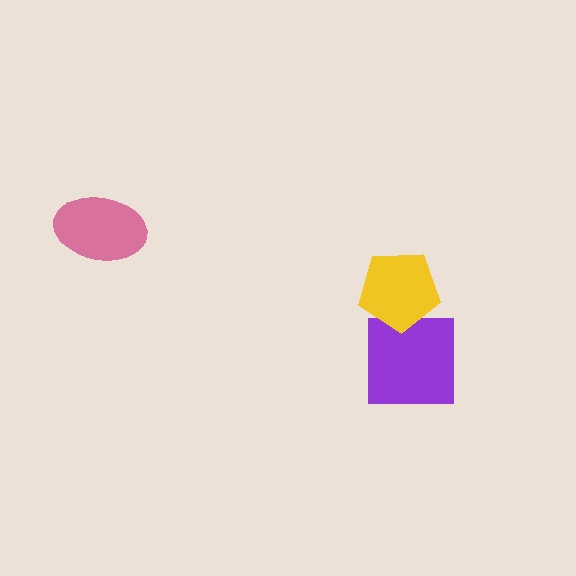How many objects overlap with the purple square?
1 object overlaps with the purple square.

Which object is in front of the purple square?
The yellow pentagon is in front of the purple square.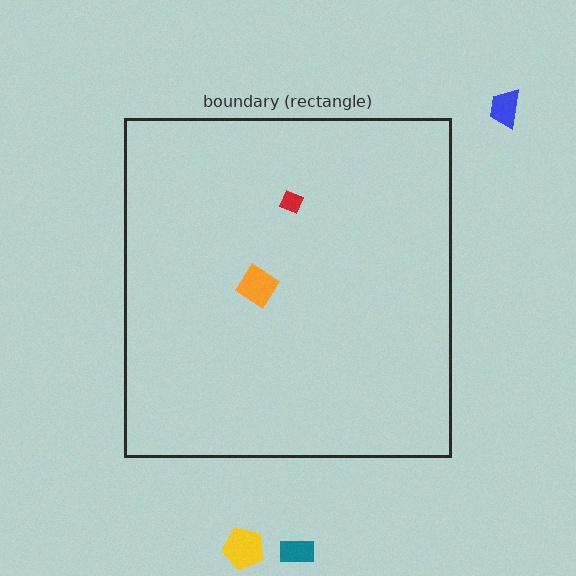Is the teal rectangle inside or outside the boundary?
Outside.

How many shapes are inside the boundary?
2 inside, 3 outside.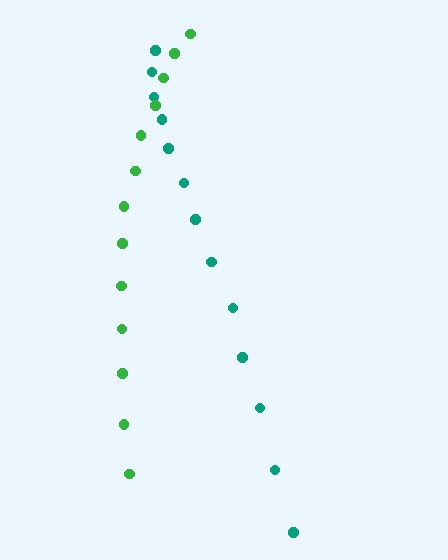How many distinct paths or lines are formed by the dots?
There are 2 distinct paths.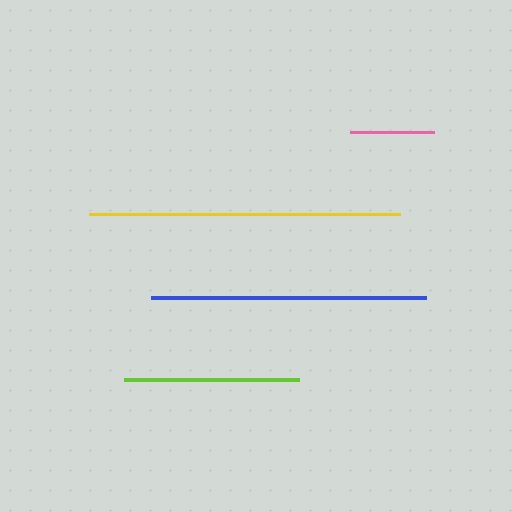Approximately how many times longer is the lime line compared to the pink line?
The lime line is approximately 2.1 times the length of the pink line.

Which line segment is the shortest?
The pink line is the shortest at approximately 85 pixels.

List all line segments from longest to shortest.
From longest to shortest: yellow, blue, lime, pink.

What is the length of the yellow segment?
The yellow segment is approximately 311 pixels long.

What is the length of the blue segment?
The blue segment is approximately 275 pixels long.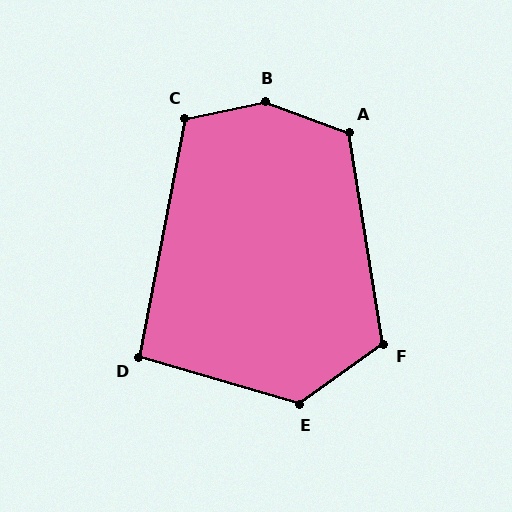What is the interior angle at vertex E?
Approximately 128 degrees (obtuse).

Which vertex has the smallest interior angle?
D, at approximately 95 degrees.